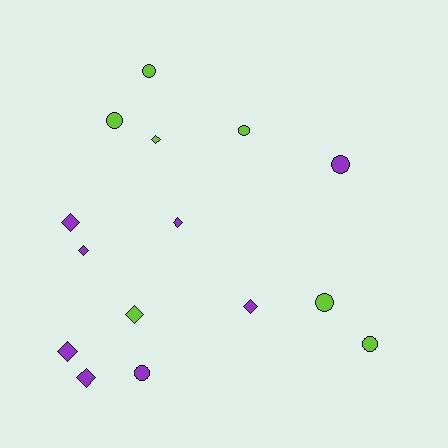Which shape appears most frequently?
Diamond, with 8 objects.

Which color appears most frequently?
Purple, with 8 objects.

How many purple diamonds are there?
There are 6 purple diamonds.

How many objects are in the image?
There are 15 objects.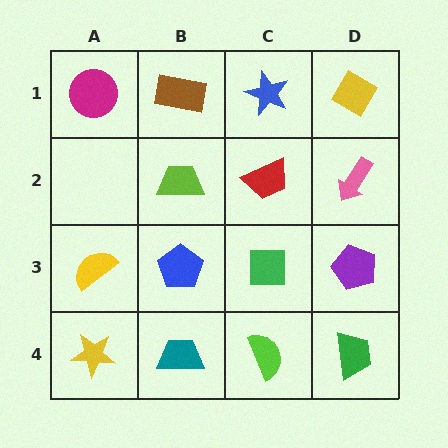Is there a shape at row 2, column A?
No, that cell is empty.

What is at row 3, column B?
A blue pentagon.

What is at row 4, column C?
A lime semicircle.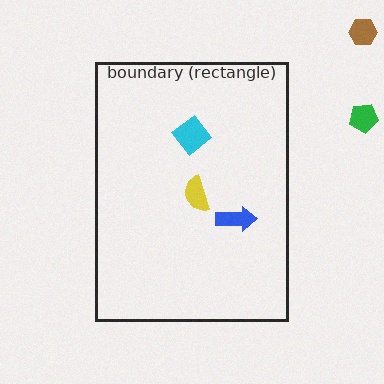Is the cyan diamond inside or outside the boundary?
Inside.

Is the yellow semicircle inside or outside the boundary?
Inside.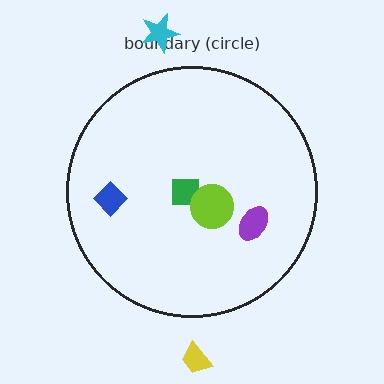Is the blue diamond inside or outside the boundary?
Inside.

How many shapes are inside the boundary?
4 inside, 2 outside.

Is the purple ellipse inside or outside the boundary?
Inside.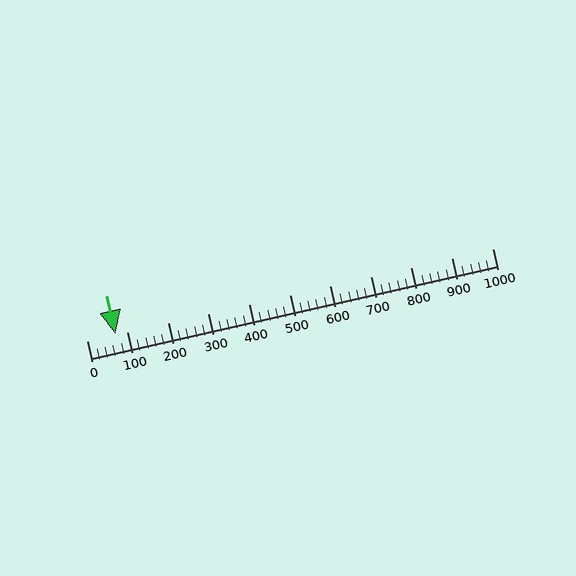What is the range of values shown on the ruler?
The ruler shows values from 0 to 1000.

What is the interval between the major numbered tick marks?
The major tick marks are spaced 100 units apart.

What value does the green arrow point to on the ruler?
The green arrow points to approximately 70.